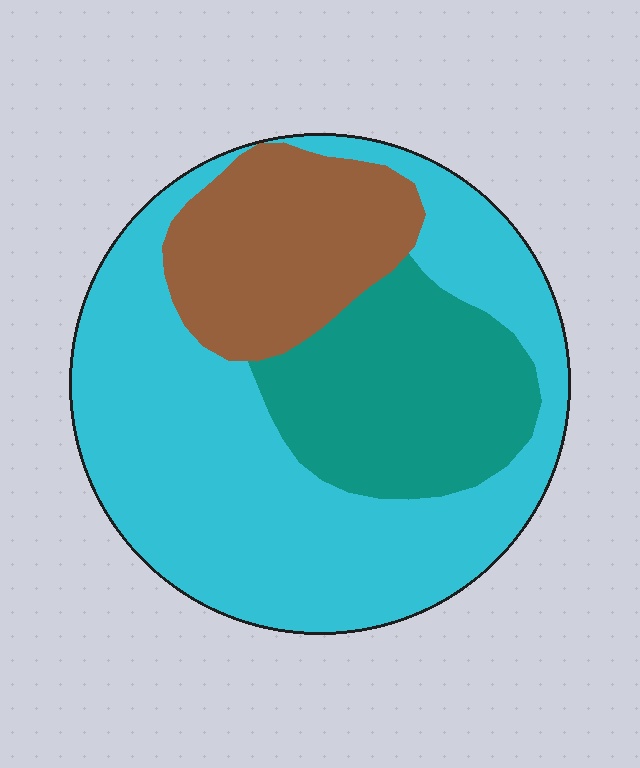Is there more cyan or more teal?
Cyan.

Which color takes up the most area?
Cyan, at roughly 55%.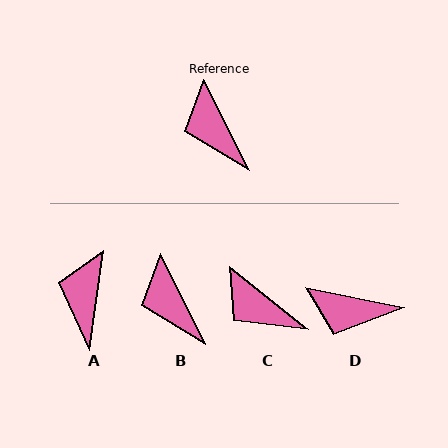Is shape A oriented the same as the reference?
No, it is off by about 34 degrees.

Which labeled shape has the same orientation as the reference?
B.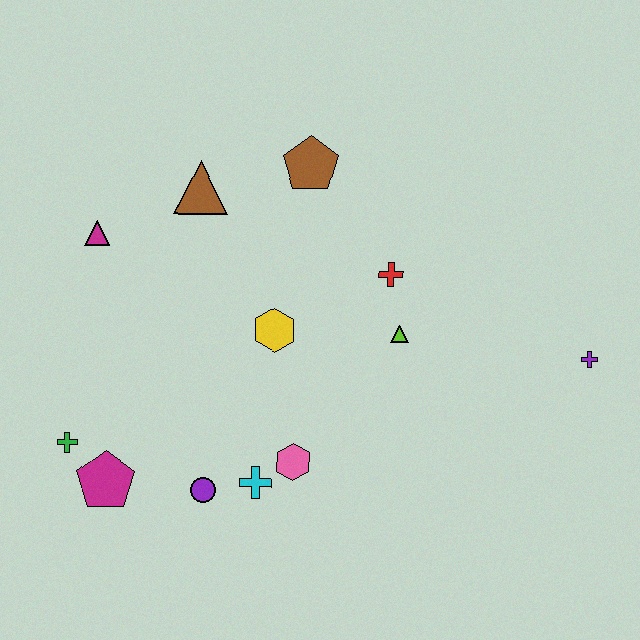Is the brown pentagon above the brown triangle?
Yes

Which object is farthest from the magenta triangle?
The purple cross is farthest from the magenta triangle.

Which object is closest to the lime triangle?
The red cross is closest to the lime triangle.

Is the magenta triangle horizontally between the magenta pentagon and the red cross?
No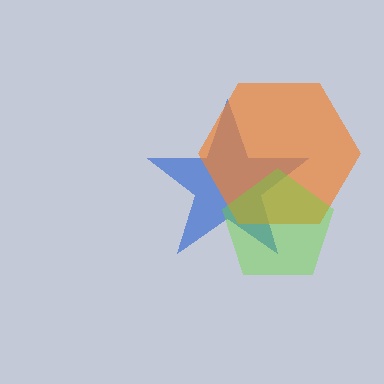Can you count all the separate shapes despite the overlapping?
Yes, there are 3 separate shapes.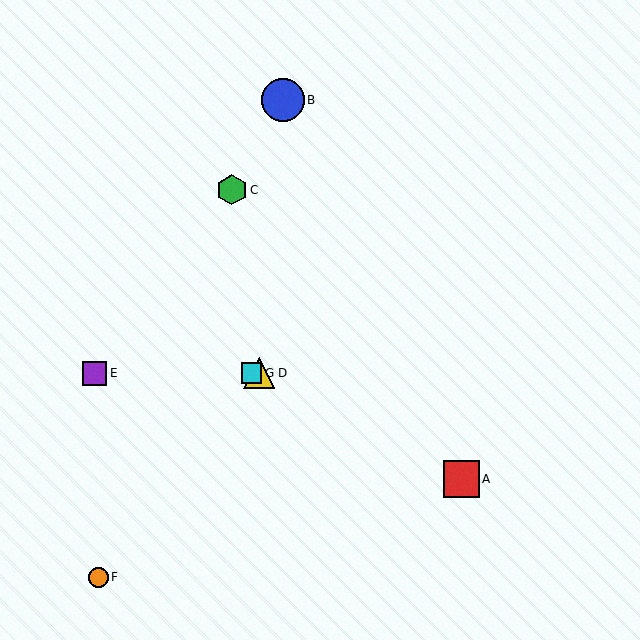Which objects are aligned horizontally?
Objects D, E, G are aligned horizontally.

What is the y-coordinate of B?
Object B is at y≈100.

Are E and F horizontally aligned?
No, E is at y≈373 and F is at y≈577.